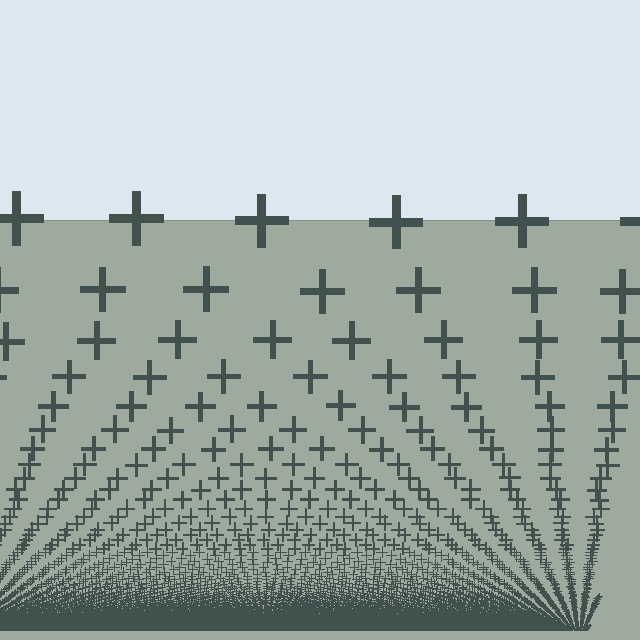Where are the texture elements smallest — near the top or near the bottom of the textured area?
Near the bottom.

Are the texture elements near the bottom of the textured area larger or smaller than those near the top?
Smaller. The gradient is inverted — elements near the bottom are smaller and denser.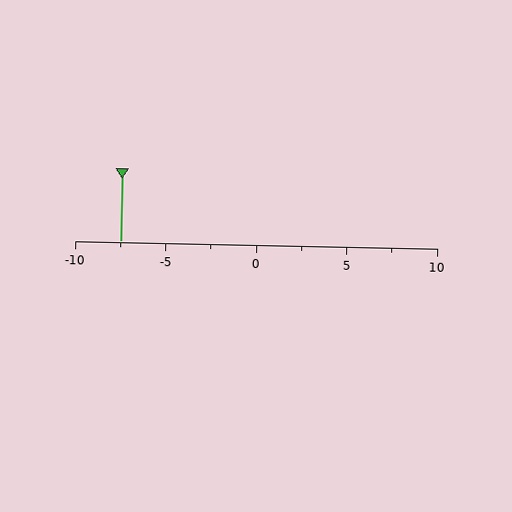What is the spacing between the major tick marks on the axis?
The major ticks are spaced 5 apart.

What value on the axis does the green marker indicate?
The marker indicates approximately -7.5.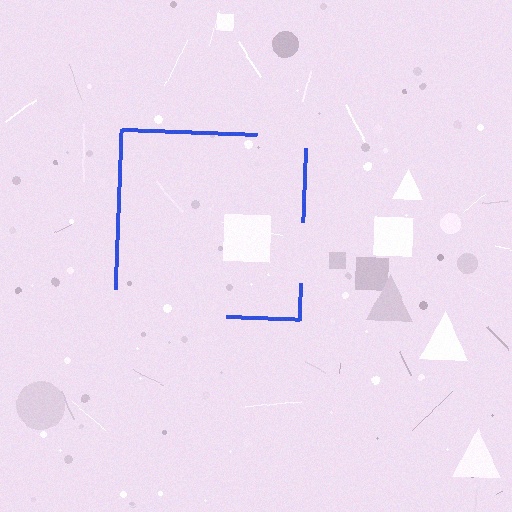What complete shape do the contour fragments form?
The contour fragments form a square.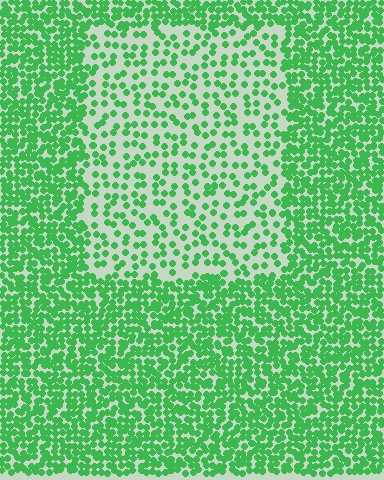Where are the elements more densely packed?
The elements are more densely packed outside the rectangle boundary.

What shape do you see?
I see a rectangle.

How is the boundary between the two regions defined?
The boundary is defined by a change in element density (approximately 2.4x ratio). All elements are the same color, size, and shape.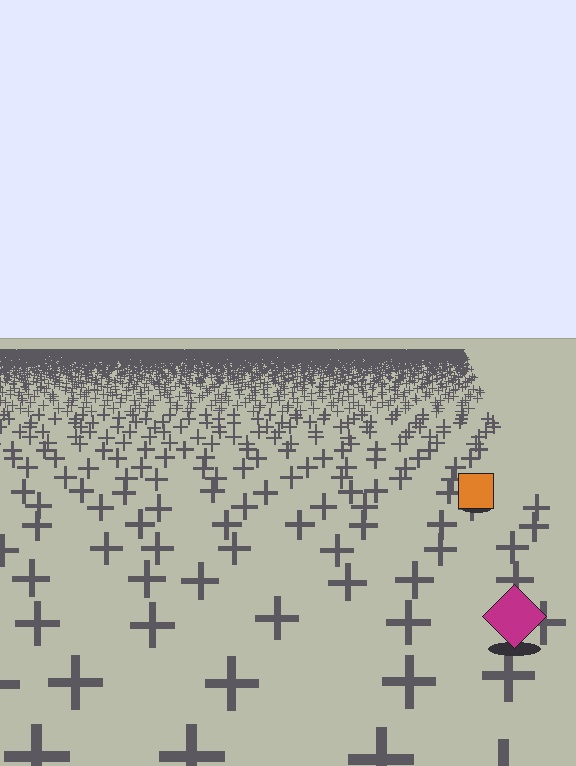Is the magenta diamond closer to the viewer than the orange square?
Yes. The magenta diamond is closer — you can tell from the texture gradient: the ground texture is coarser near it.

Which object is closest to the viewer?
The magenta diamond is closest. The texture marks near it are larger and more spread out.